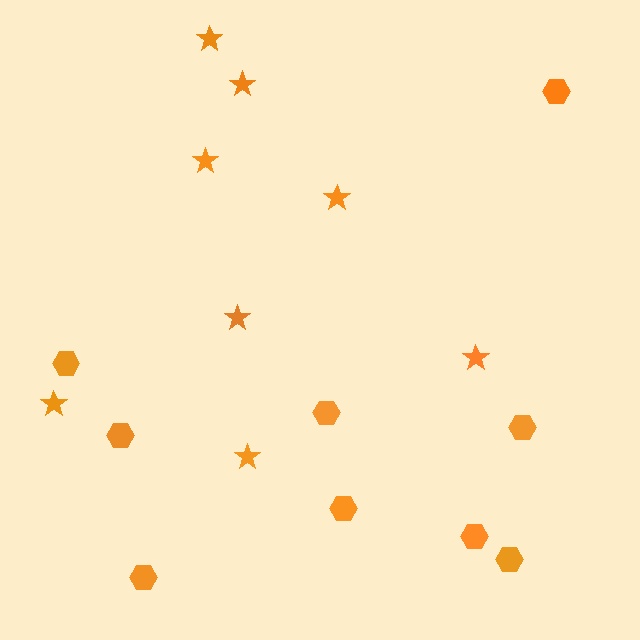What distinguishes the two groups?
There are 2 groups: one group of hexagons (9) and one group of stars (8).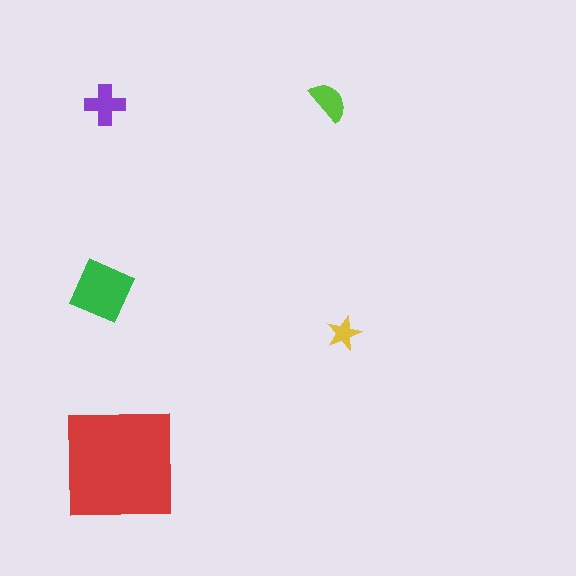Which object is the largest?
The red square.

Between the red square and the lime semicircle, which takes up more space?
The red square.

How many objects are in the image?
There are 5 objects in the image.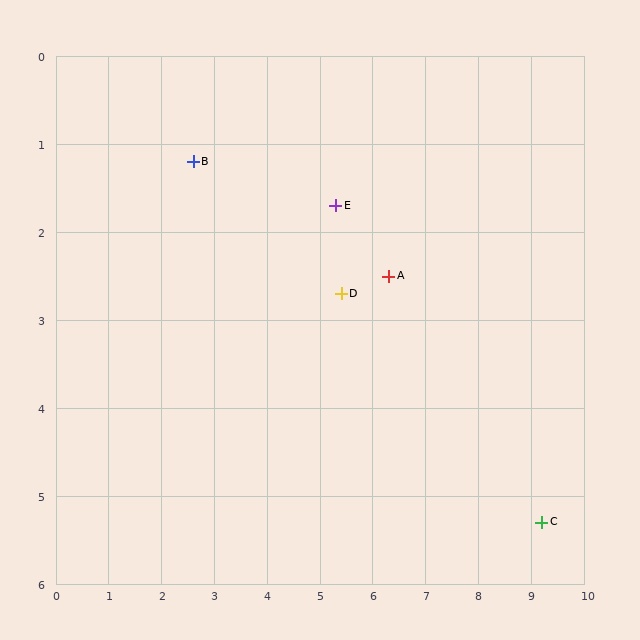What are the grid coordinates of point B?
Point B is at approximately (2.6, 1.2).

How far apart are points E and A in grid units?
Points E and A are about 1.3 grid units apart.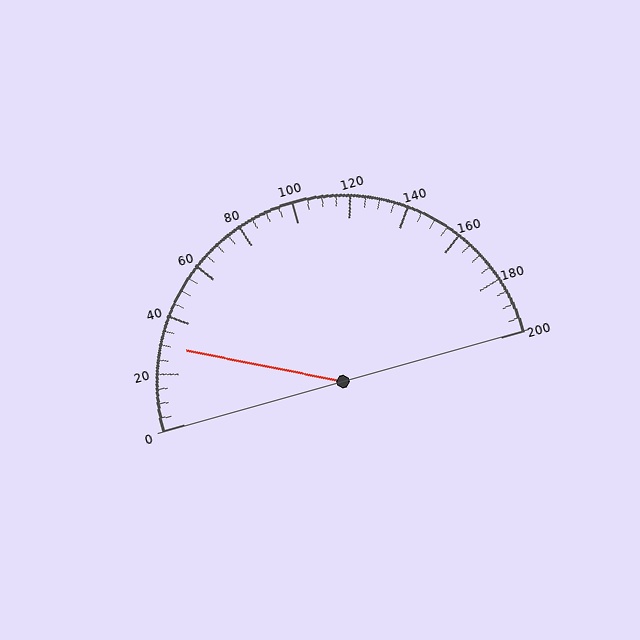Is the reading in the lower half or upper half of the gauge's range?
The reading is in the lower half of the range (0 to 200).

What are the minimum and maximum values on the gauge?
The gauge ranges from 0 to 200.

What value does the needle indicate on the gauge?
The needle indicates approximately 30.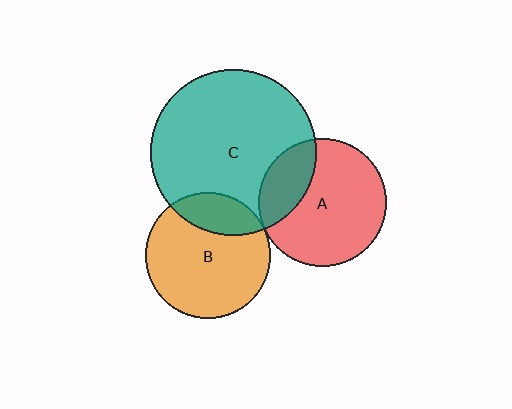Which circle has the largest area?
Circle C (teal).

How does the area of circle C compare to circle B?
Approximately 1.8 times.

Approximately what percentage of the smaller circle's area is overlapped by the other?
Approximately 5%.